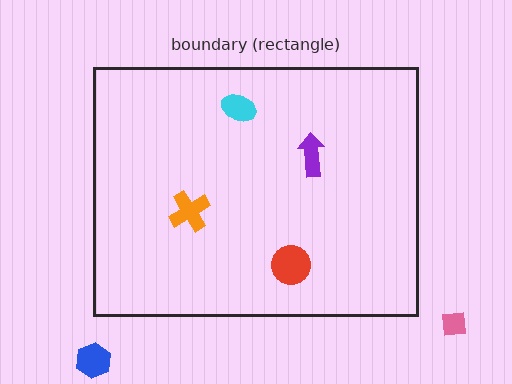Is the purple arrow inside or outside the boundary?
Inside.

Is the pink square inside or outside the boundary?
Outside.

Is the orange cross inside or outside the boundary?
Inside.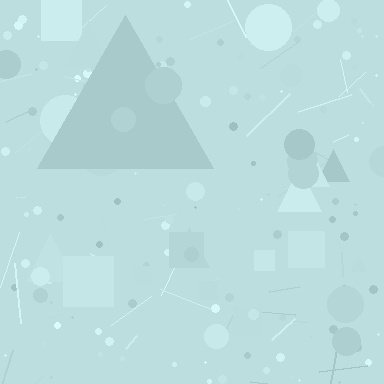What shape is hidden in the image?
A triangle is hidden in the image.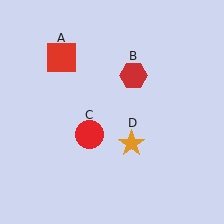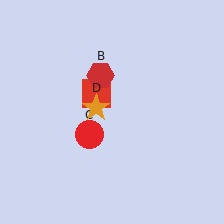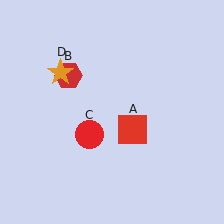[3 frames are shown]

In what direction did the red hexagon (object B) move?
The red hexagon (object B) moved left.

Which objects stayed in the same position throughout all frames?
Red circle (object C) remained stationary.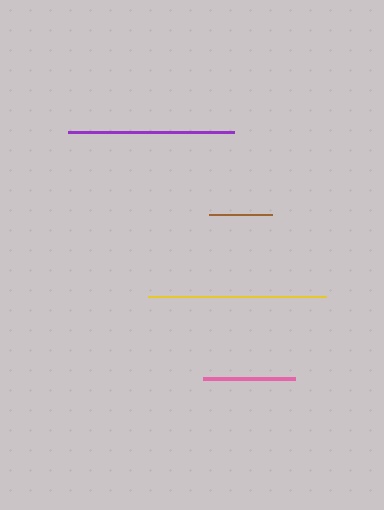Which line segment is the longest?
The yellow line is the longest at approximately 178 pixels.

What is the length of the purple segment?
The purple segment is approximately 166 pixels long.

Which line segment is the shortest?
The brown line is the shortest at approximately 63 pixels.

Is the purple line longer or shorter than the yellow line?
The yellow line is longer than the purple line.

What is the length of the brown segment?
The brown segment is approximately 63 pixels long.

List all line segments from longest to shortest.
From longest to shortest: yellow, purple, pink, brown.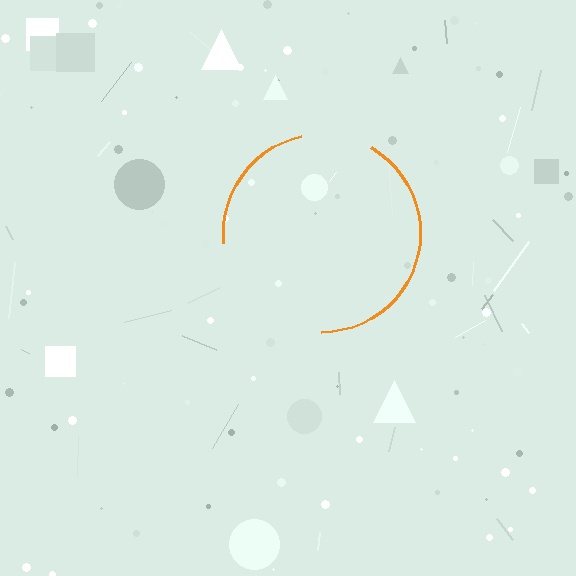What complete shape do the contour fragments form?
The contour fragments form a circle.